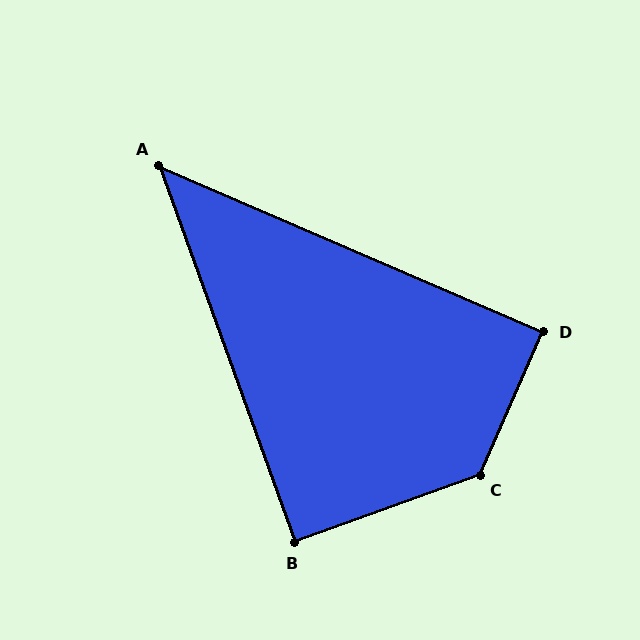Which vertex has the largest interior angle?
C, at approximately 133 degrees.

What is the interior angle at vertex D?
Approximately 90 degrees (approximately right).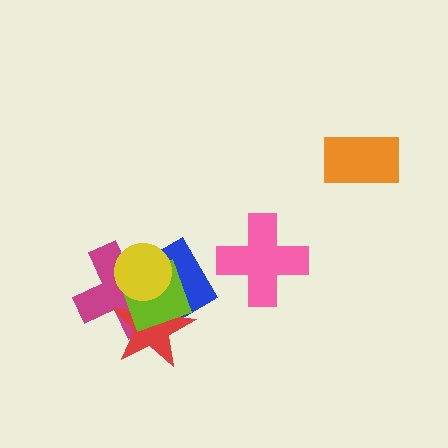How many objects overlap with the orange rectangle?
0 objects overlap with the orange rectangle.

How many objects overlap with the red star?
4 objects overlap with the red star.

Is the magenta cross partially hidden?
Yes, it is partially covered by another shape.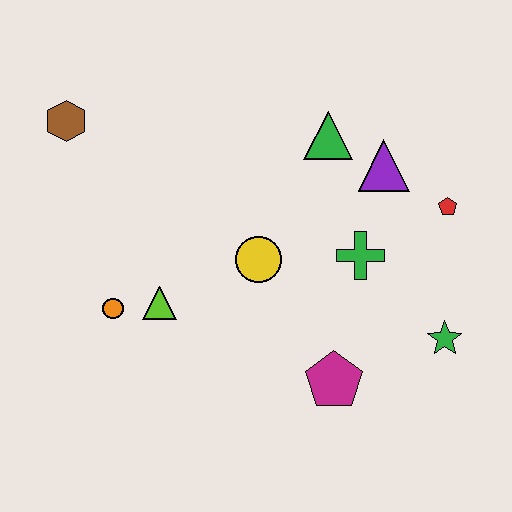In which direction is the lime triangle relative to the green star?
The lime triangle is to the left of the green star.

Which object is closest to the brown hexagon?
The orange circle is closest to the brown hexagon.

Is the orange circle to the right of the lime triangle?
No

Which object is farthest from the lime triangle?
The red pentagon is farthest from the lime triangle.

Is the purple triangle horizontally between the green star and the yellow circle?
Yes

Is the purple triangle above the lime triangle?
Yes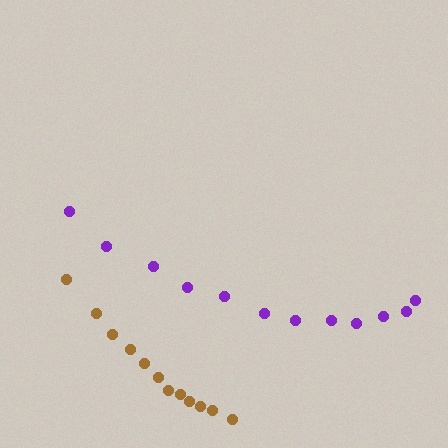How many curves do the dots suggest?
There are 2 distinct paths.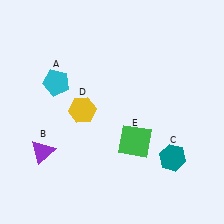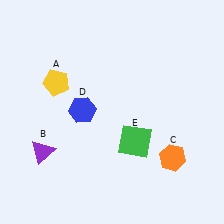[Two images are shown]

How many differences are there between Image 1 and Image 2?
There are 3 differences between the two images.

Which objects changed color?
A changed from cyan to yellow. C changed from teal to orange. D changed from yellow to blue.